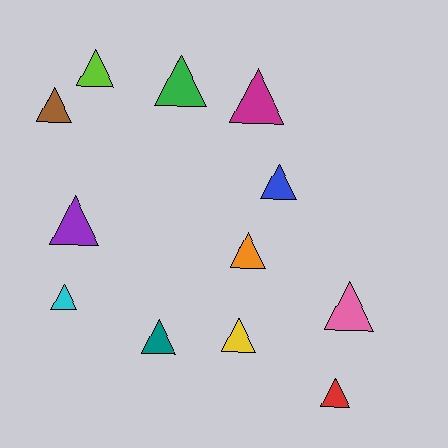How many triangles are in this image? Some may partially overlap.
There are 12 triangles.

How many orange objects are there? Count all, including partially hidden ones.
There is 1 orange object.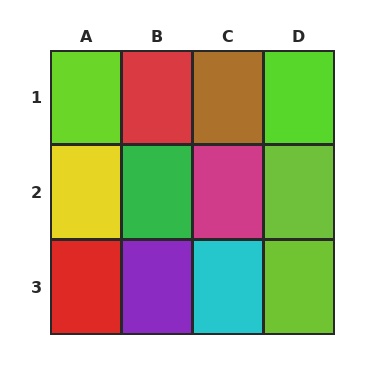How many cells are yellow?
1 cell is yellow.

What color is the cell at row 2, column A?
Yellow.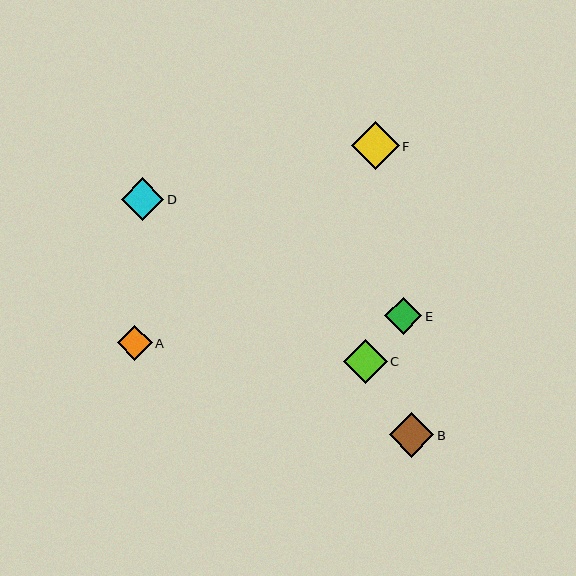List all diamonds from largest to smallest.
From largest to smallest: F, B, C, D, E, A.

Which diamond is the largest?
Diamond F is the largest with a size of approximately 48 pixels.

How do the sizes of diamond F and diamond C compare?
Diamond F and diamond C are approximately the same size.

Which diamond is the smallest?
Diamond A is the smallest with a size of approximately 35 pixels.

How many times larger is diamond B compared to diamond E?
Diamond B is approximately 1.2 times the size of diamond E.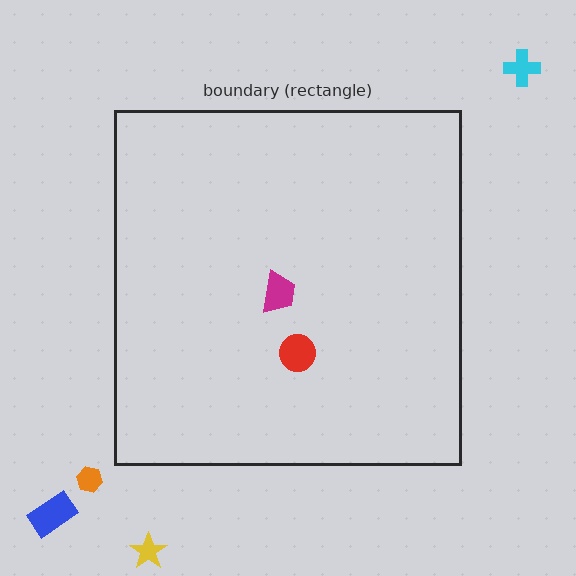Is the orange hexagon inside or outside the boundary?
Outside.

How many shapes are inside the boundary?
2 inside, 4 outside.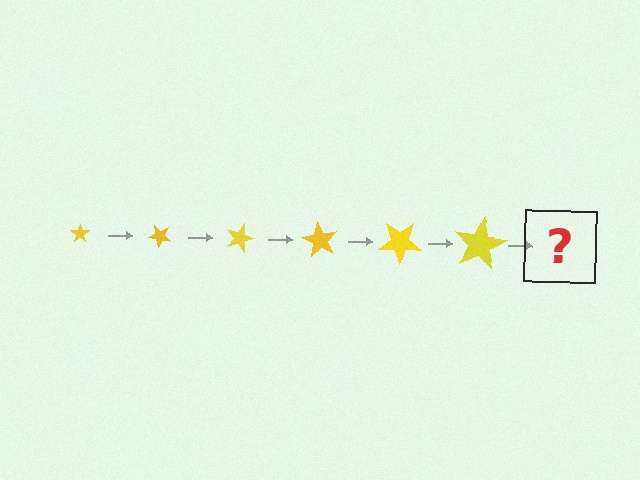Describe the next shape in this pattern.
It should be a star, larger than the previous one and rotated 270 degrees from the start.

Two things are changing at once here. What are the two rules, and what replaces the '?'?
The two rules are that the star grows larger each step and it rotates 45 degrees each step. The '?' should be a star, larger than the previous one and rotated 270 degrees from the start.